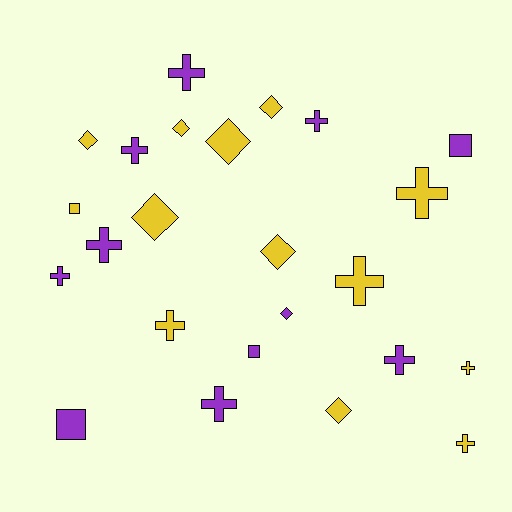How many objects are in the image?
There are 24 objects.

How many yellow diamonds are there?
There are 7 yellow diamonds.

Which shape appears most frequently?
Cross, with 12 objects.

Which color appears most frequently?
Yellow, with 13 objects.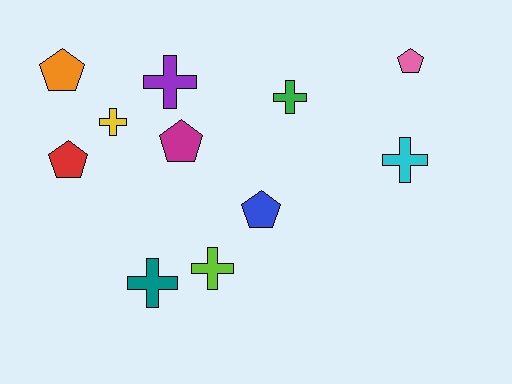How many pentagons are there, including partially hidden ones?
There are 5 pentagons.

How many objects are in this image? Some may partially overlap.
There are 11 objects.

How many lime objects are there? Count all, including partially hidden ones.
There is 1 lime object.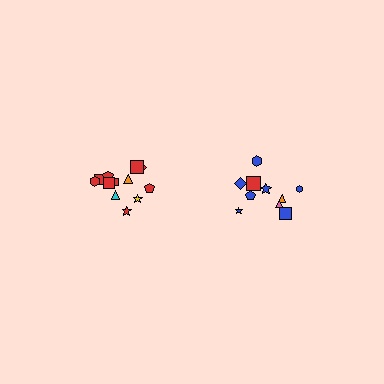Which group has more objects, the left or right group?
The left group.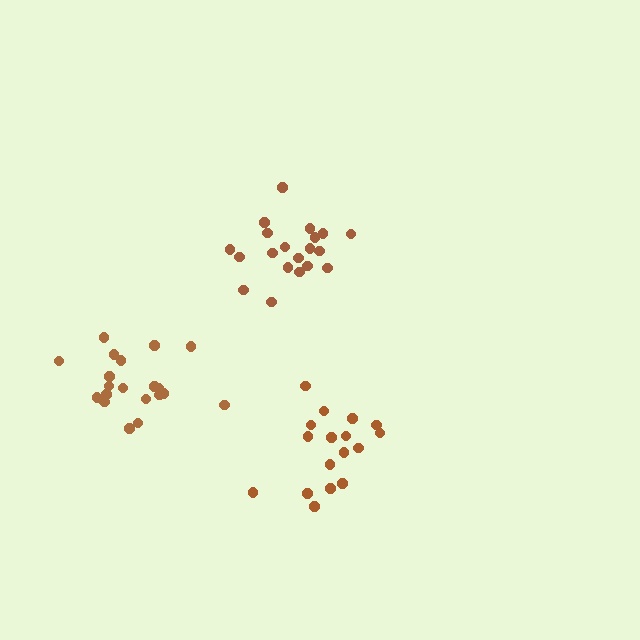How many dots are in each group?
Group 1: 20 dots, Group 2: 17 dots, Group 3: 20 dots (57 total).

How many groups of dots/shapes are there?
There are 3 groups.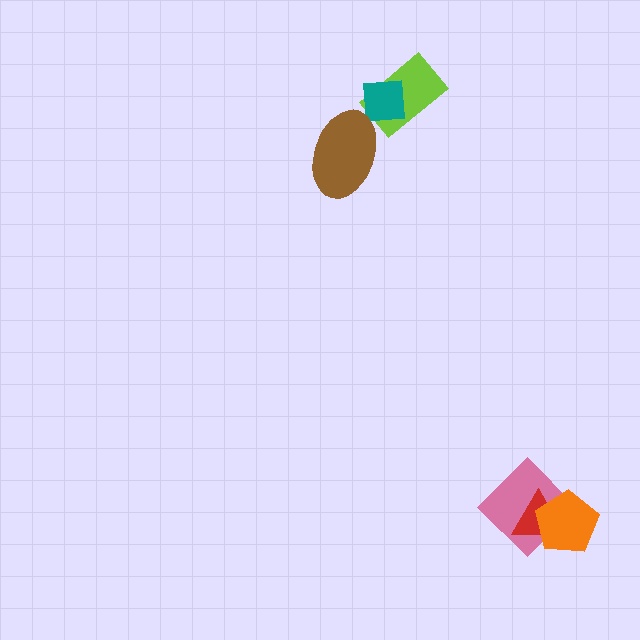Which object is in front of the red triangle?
The orange pentagon is in front of the red triangle.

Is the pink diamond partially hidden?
Yes, it is partially covered by another shape.